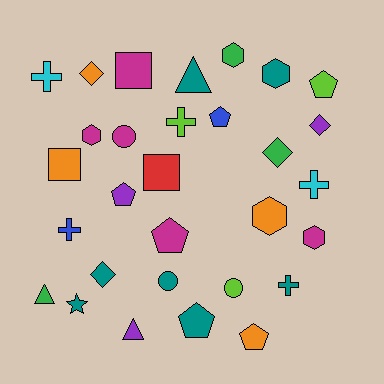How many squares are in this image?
There are 3 squares.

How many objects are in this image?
There are 30 objects.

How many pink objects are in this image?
There are no pink objects.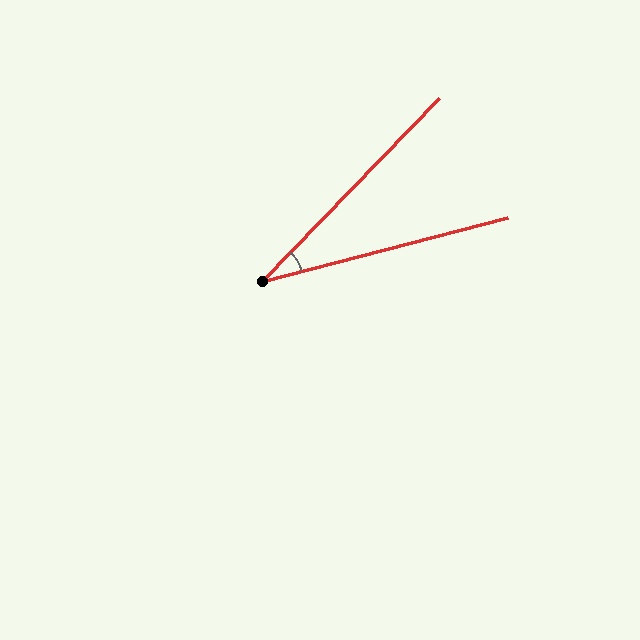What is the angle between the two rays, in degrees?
Approximately 31 degrees.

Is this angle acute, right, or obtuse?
It is acute.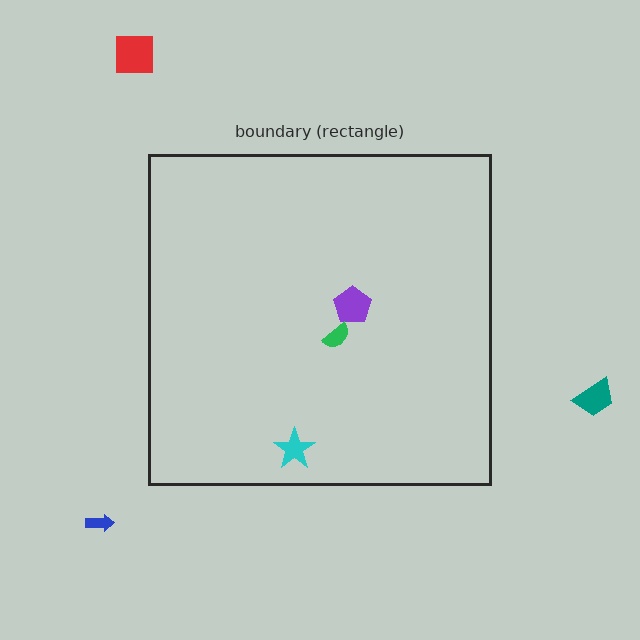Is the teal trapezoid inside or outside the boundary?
Outside.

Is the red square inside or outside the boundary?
Outside.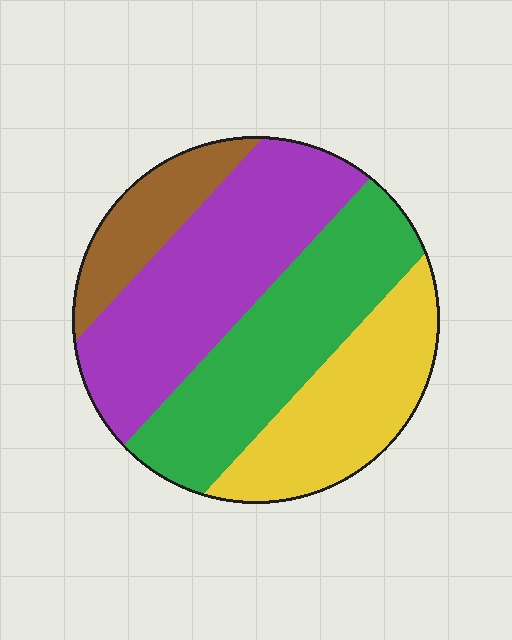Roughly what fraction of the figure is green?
Green covers about 30% of the figure.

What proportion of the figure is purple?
Purple covers 34% of the figure.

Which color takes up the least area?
Brown, at roughly 10%.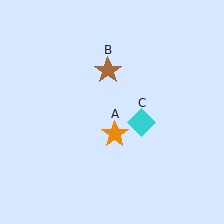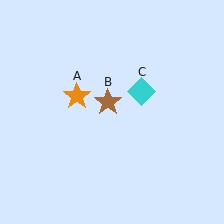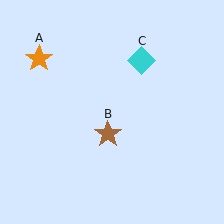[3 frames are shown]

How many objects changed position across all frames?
3 objects changed position: orange star (object A), brown star (object B), cyan diamond (object C).